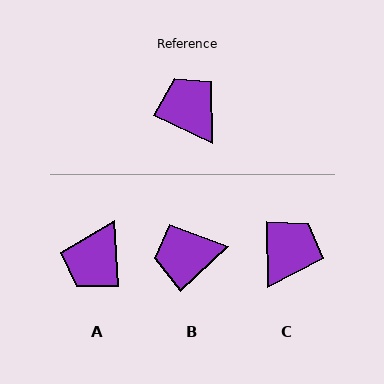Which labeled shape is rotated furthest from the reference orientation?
A, about 119 degrees away.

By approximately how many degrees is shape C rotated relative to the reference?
Approximately 64 degrees clockwise.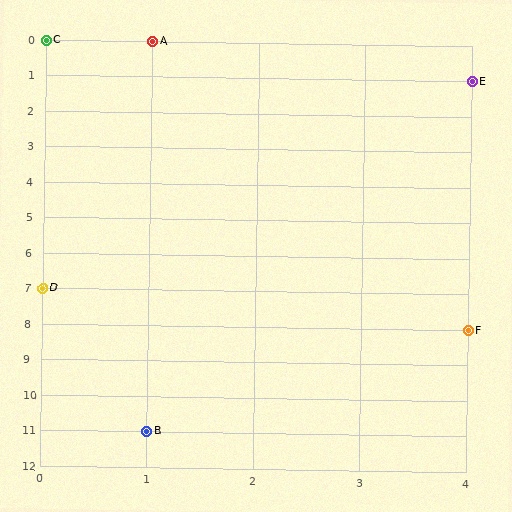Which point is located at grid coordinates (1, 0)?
Point A is at (1, 0).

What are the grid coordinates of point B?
Point B is at grid coordinates (1, 11).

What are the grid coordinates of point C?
Point C is at grid coordinates (0, 0).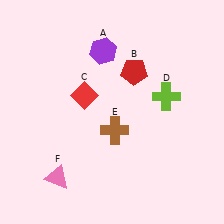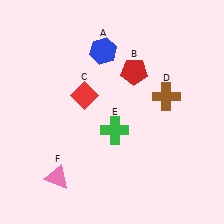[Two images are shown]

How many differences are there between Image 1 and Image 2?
There are 3 differences between the two images.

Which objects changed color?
A changed from purple to blue. D changed from lime to brown. E changed from brown to green.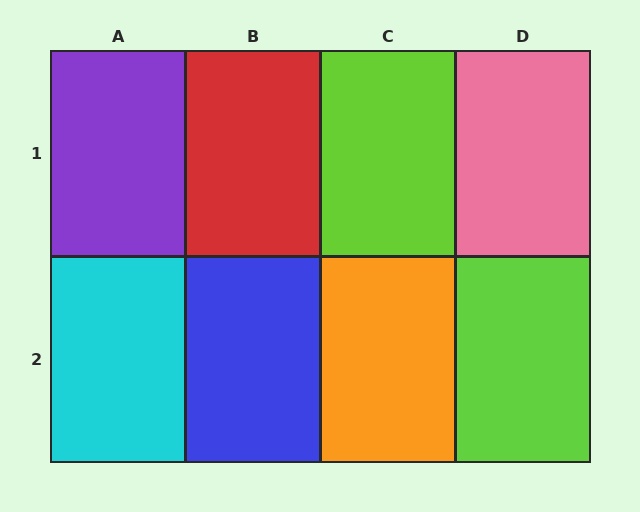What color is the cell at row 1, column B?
Red.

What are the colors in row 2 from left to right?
Cyan, blue, orange, lime.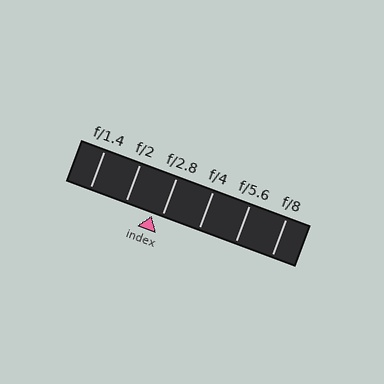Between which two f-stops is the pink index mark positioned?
The index mark is between f/2 and f/2.8.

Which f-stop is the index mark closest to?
The index mark is closest to f/2.8.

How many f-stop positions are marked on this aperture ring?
There are 6 f-stop positions marked.